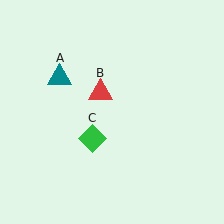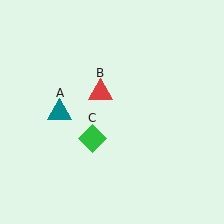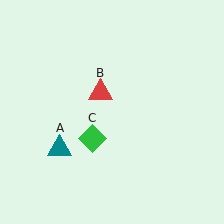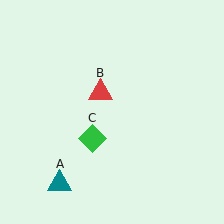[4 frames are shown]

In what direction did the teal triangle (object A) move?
The teal triangle (object A) moved down.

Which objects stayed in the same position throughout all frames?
Red triangle (object B) and green diamond (object C) remained stationary.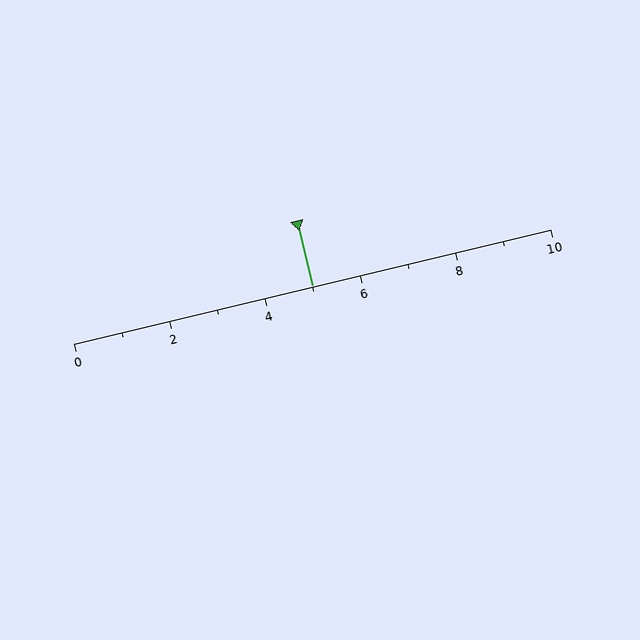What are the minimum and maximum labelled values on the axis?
The axis runs from 0 to 10.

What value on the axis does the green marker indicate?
The marker indicates approximately 5.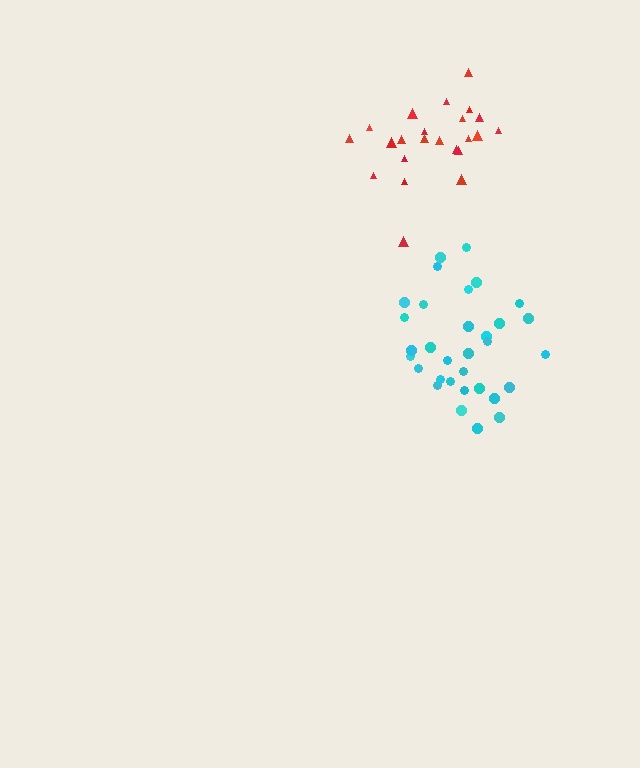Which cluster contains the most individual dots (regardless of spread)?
Cyan (32).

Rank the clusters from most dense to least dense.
cyan, red.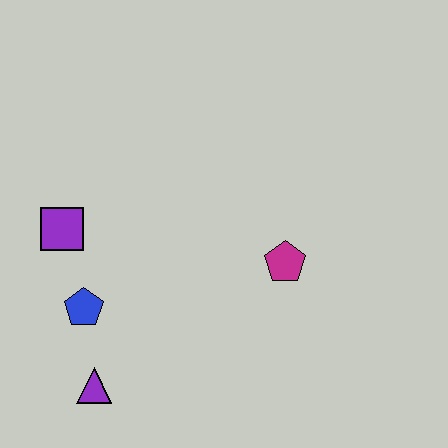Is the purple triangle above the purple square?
No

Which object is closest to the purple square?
The blue pentagon is closest to the purple square.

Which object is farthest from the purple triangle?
The magenta pentagon is farthest from the purple triangle.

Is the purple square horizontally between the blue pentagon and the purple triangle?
No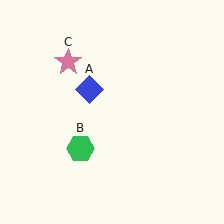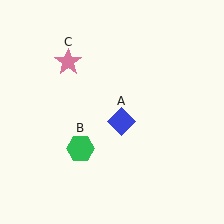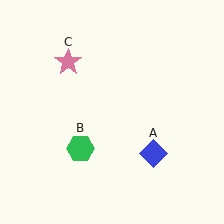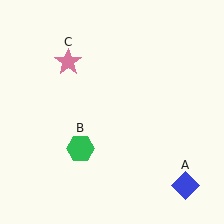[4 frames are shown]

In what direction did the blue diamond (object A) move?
The blue diamond (object A) moved down and to the right.